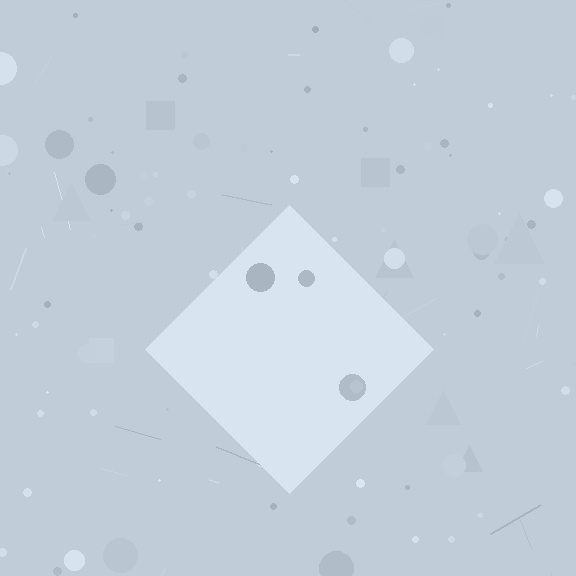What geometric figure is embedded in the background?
A diamond is embedded in the background.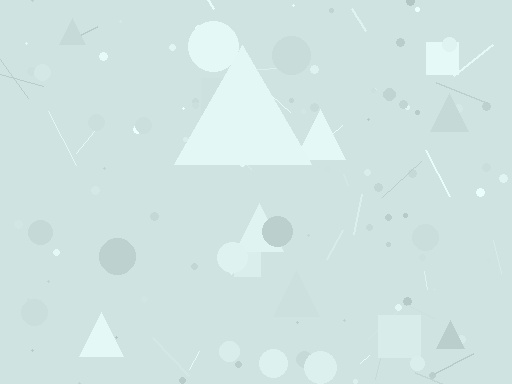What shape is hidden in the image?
A triangle is hidden in the image.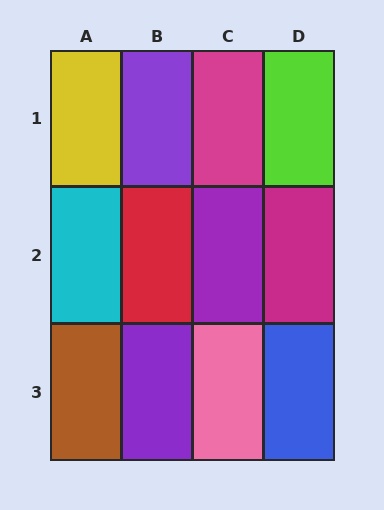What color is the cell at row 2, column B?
Red.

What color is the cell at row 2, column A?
Cyan.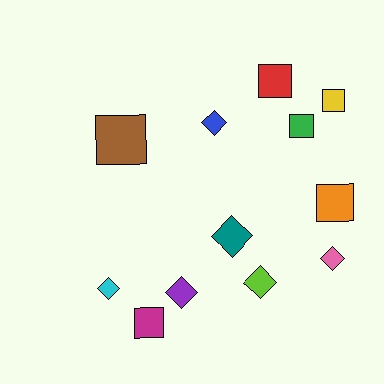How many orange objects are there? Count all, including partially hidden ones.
There is 1 orange object.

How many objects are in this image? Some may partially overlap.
There are 12 objects.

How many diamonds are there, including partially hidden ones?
There are 6 diamonds.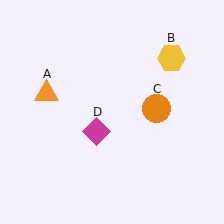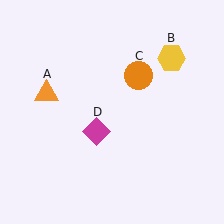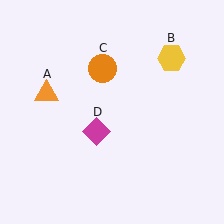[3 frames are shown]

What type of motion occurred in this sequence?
The orange circle (object C) rotated counterclockwise around the center of the scene.